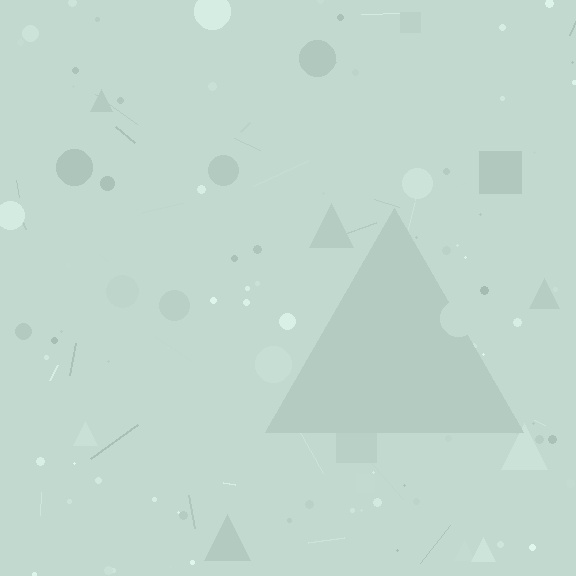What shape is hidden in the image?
A triangle is hidden in the image.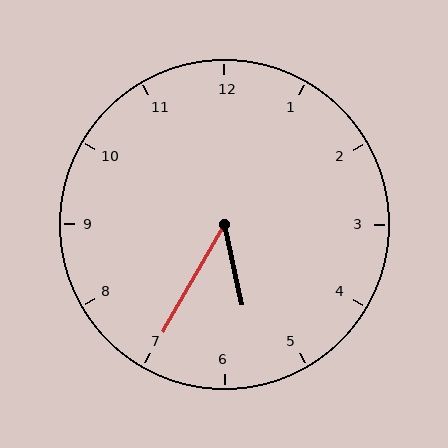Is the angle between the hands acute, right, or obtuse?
It is acute.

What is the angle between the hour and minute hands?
Approximately 42 degrees.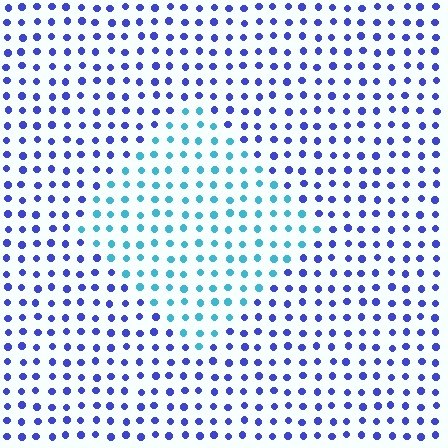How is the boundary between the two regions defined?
The boundary is defined purely by a slight shift in hue (about 49 degrees). Spacing, size, and orientation are identical on both sides.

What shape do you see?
I see a diamond.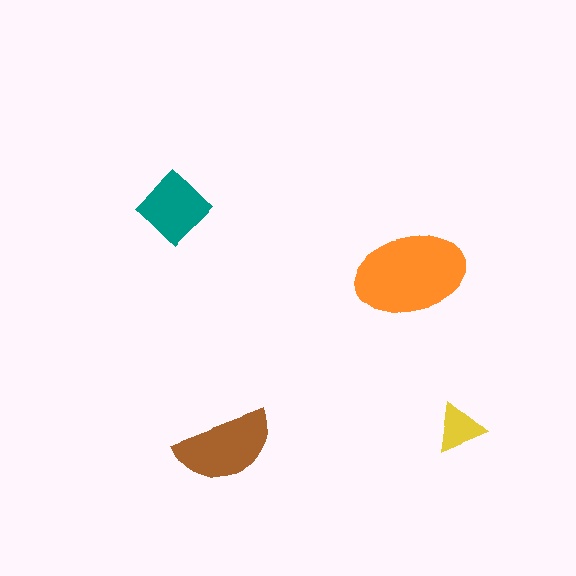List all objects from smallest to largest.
The yellow triangle, the teal diamond, the brown semicircle, the orange ellipse.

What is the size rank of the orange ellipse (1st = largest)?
1st.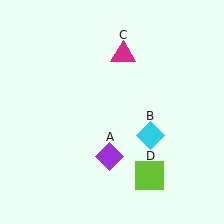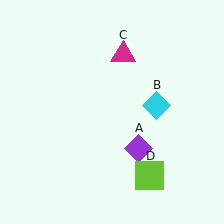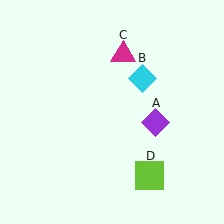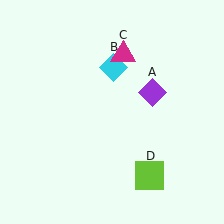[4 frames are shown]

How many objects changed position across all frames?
2 objects changed position: purple diamond (object A), cyan diamond (object B).